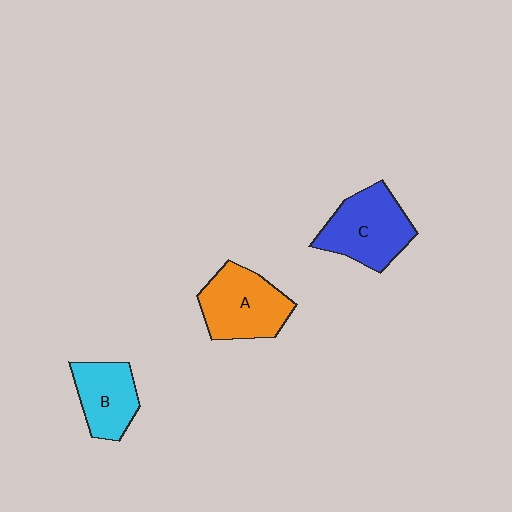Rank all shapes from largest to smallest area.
From largest to smallest: C (blue), A (orange), B (cyan).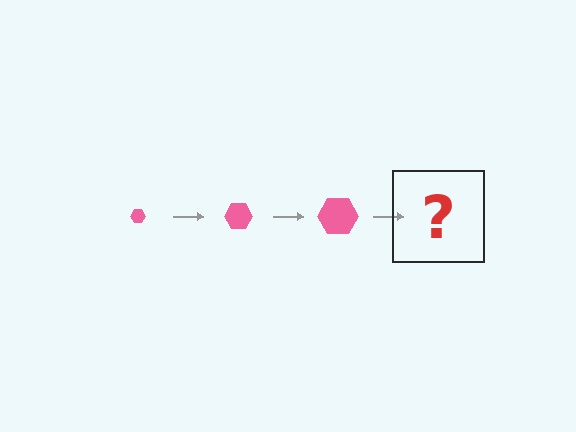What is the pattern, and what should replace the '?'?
The pattern is that the hexagon gets progressively larger each step. The '?' should be a pink hexagon, larger than the previous one.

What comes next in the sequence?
The next element should be a pink hexagon, larger than the previous one.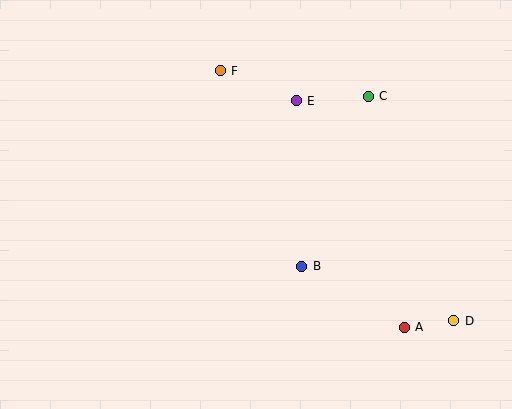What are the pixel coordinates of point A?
Point A is at (404, 327).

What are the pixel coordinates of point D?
Point D is at (454, 321).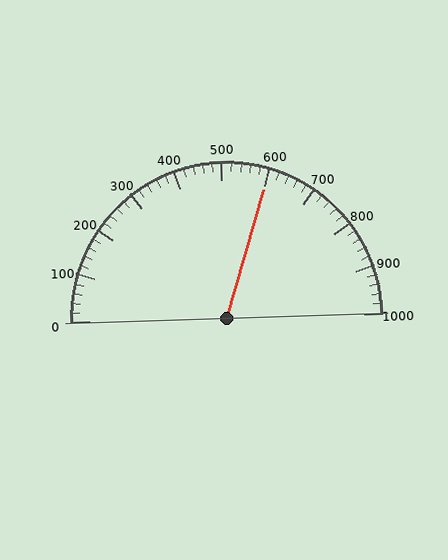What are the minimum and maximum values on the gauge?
The gauge ranges from 0 to 1000.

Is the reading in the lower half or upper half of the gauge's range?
The reading is in the upper half of the range (0 to 1000).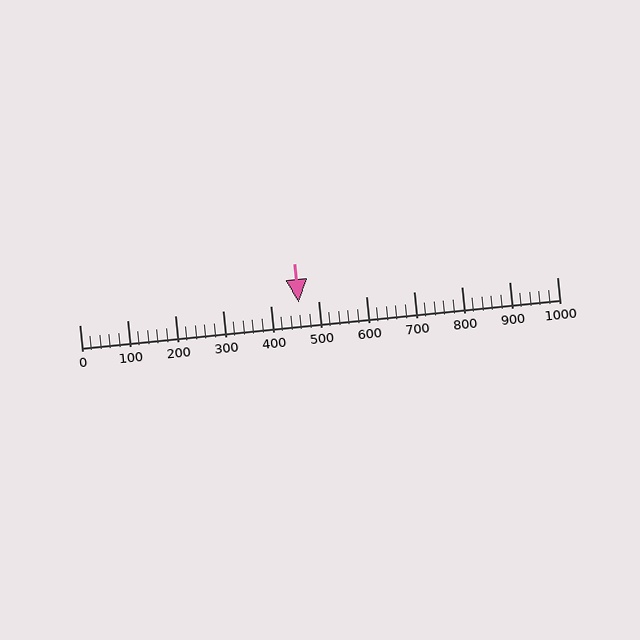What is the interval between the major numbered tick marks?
The major tick marks are spaced 100 units apart.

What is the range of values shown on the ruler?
The ruler shows values from 0 to 1000.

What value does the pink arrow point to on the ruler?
The pink arrow points to approximately 460.